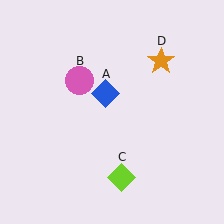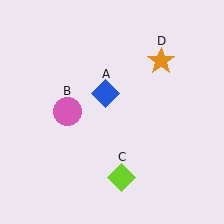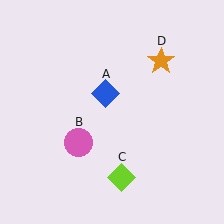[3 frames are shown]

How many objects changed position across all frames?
1 object changed position: pink circle (object B).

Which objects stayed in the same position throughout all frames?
Blue diamond (object A) and lime diamond (object C) and orange star (object D) remained stationary.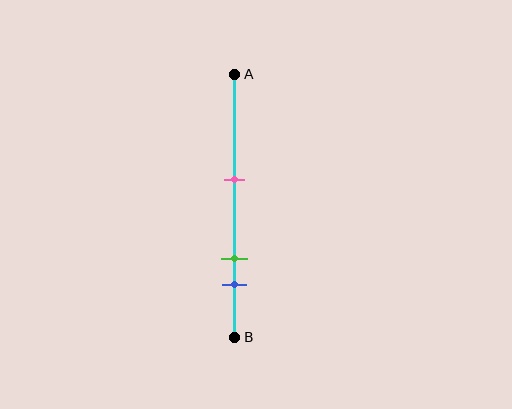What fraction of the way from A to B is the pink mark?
The pink mark is approximately 40% (0.4) of the way from A to B.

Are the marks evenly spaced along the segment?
No, the marks are not evenly spaced.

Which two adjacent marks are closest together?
The green and blue marks are the closest adjacent pair.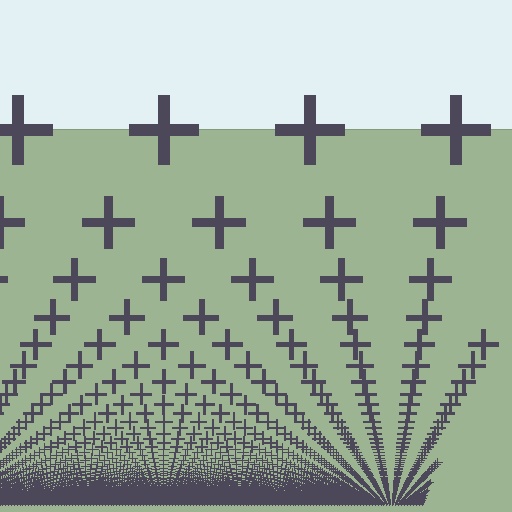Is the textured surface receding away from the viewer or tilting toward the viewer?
The surface appears to tilt toward the viewer. Texture elements get larger and sparser toward the top.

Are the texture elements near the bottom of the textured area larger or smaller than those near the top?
Smaller. The gradient is inverted — elements near the bottom are smaller and denser.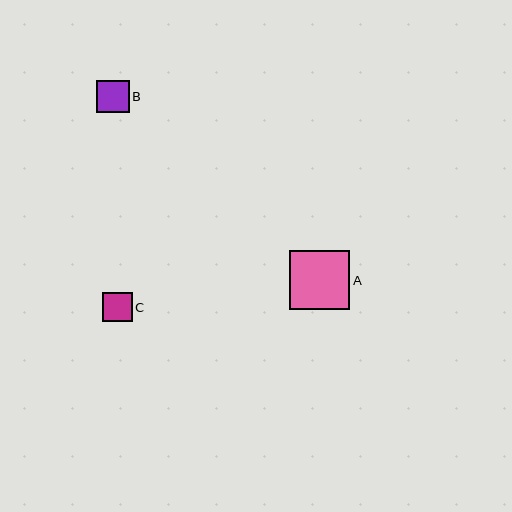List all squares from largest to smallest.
From largest to smallest: A, B, C.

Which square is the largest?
Square A is the largest with a size of approximately 60 pixels.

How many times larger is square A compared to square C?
Square A is approximately 2.0 times the size of square C.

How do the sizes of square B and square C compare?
Square B and square C are approximately the same size.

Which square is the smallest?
Square C is the smallest with a size of approximately 30 pixels.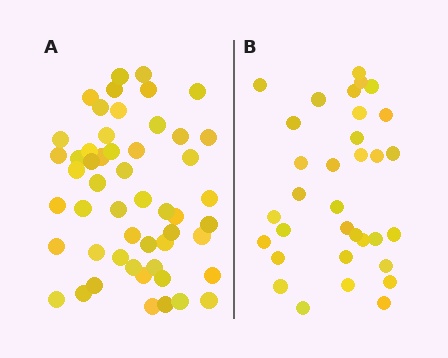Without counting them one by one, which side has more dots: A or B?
Region A (the left region) has more dots.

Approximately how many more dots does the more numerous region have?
Region A has approximately 20 more dots than region B.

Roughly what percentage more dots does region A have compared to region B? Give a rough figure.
About 60% more.